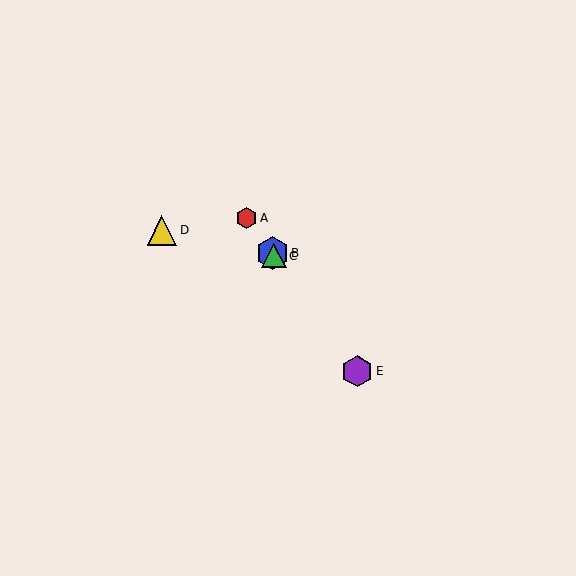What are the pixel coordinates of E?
Object E is at (357, 371).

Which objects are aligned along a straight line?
Objects A, B, C, E are aligned along a straight line.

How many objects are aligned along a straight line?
4 objects (A, B, C, E) are aligned along a straight line.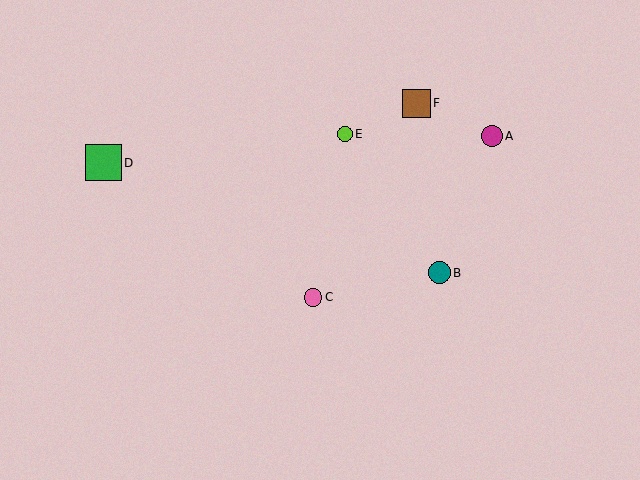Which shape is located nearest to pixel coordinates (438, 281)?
The teal circle (labeled B) at (439, 273) is nearest to that location.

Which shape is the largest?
The green square (labeled D) is the largest.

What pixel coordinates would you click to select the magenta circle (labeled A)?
Click at (492, 136) to select the magenta circle A.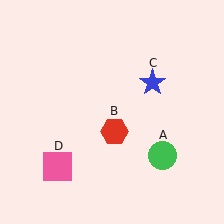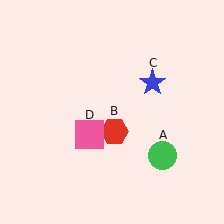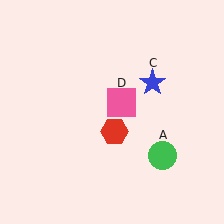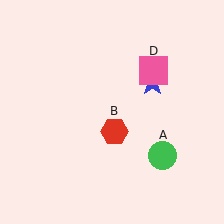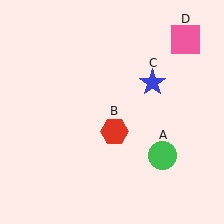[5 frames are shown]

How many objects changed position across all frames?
1 object changed position: pink square (object D).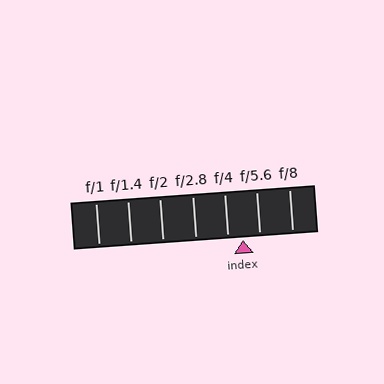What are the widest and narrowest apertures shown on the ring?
The widest aperture shown is f/1 and the narrowest is f/8.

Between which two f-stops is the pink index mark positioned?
The index mark is between f/4 and f/5.6.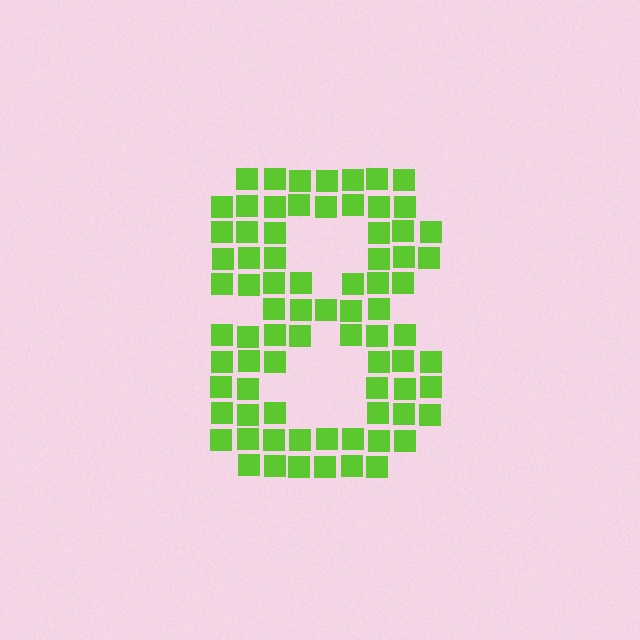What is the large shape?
The large shape is the digit 8.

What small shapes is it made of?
It is made of small squares.